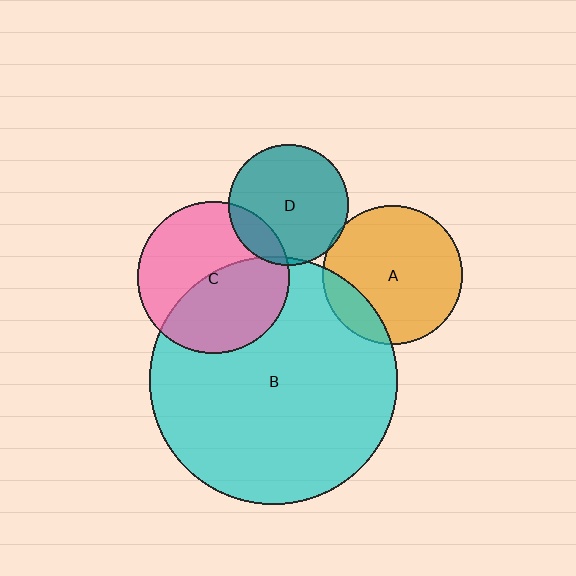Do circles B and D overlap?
Yes.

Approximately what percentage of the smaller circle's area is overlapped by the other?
Approximately 5%.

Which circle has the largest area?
Circle B (cyan).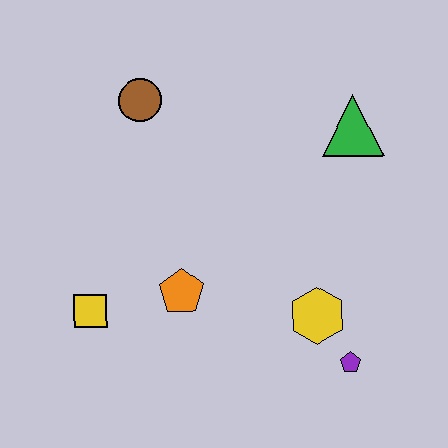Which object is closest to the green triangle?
The yellow hexagon is closest to the green triangle.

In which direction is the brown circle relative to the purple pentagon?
The brown circle is above the purple pentagon.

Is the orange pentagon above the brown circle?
No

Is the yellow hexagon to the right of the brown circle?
Yes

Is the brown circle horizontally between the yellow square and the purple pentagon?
Yes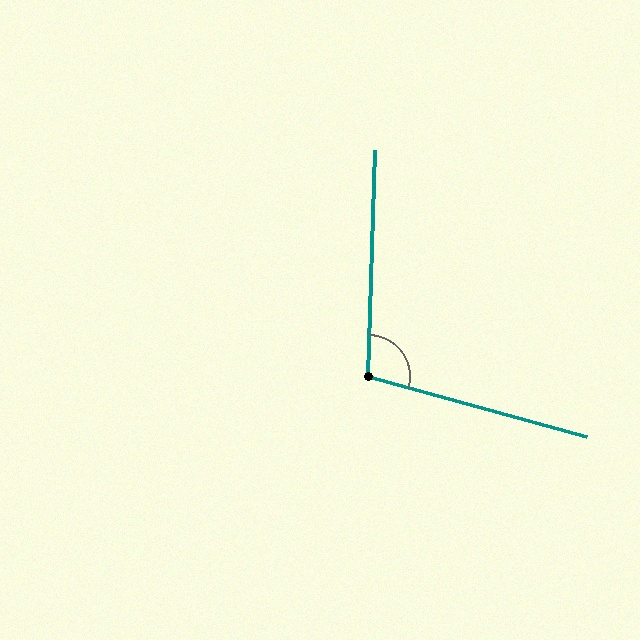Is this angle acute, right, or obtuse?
It is obtuse.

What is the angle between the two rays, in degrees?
Approximately 103 degrees.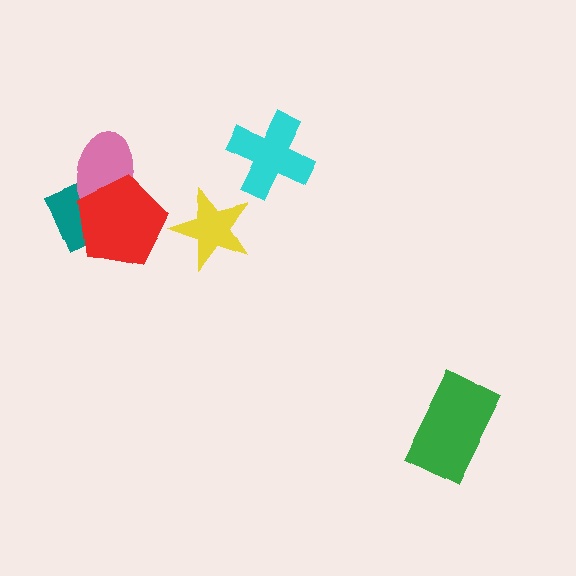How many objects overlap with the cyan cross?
0 objects overlap with the cyan cross.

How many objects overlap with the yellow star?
0 objects overlap with the yellow star.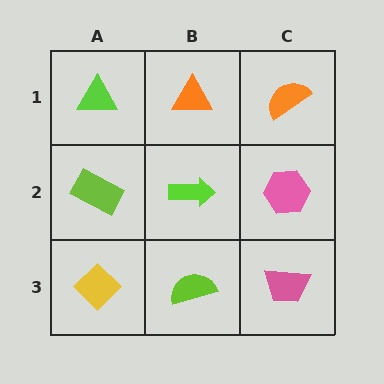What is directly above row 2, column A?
A lime triangle.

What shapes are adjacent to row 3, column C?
A pink hexagon (row 2, column C), a lime semicircle (row 3, column B).